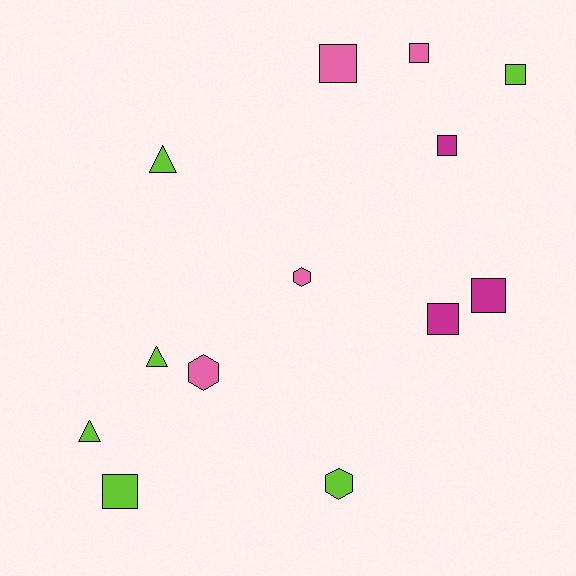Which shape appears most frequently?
Square, with 7 objects.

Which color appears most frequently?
Lime, with 6 objects.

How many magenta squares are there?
There are 3 magenta squares.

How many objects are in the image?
There are 13 objects.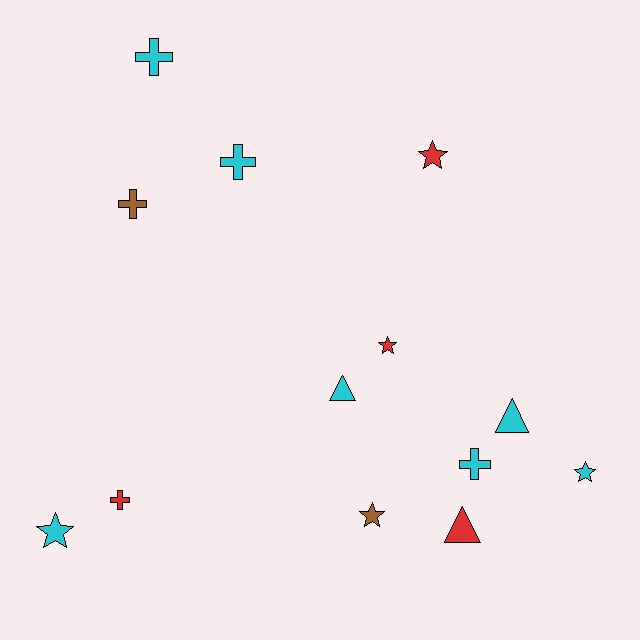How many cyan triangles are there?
There are 2 cyan triangles.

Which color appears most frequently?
Cyan, with 7 objects.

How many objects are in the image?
There are 13 objects.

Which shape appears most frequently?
Cross, with 5 objects.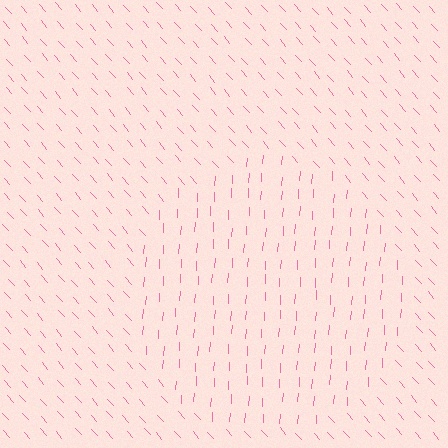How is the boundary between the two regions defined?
The boundary is defined purely by a change in line orientation (approximately 45 degrees difference). All lines are the same color and thickness.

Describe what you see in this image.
The image is filled with small pink line segments. A circle region in the image has lines oriented differently from the surrounding lines, creating a visible texture boundary.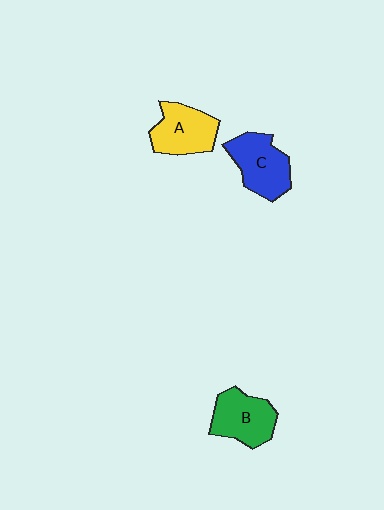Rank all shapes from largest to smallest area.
From largest to smallest: C (blue), B (green), A (yellow).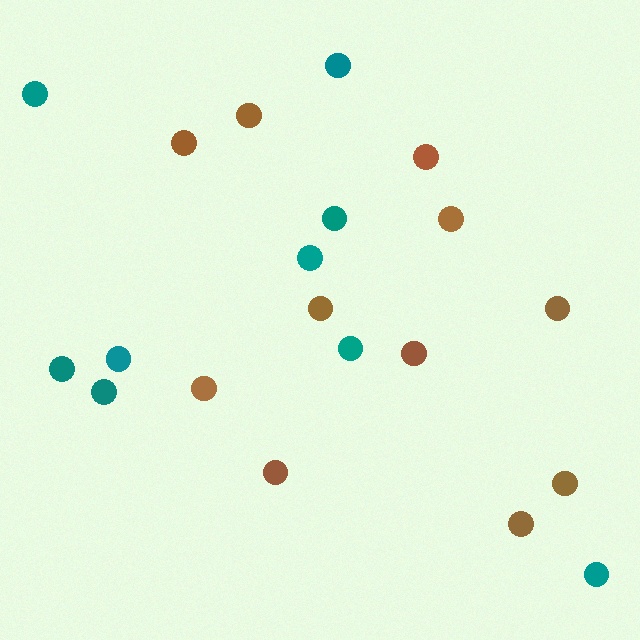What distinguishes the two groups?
There are 2 groups: one group of brown circles (11) and one group of teal circles (9).